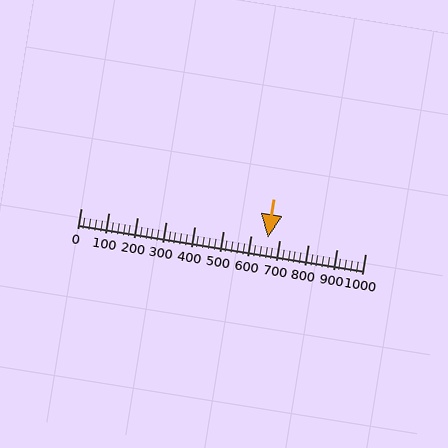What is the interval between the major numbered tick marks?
The major tick marks are spaced 100 units apart.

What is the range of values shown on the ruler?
The ruler shows values from 0 to 1000.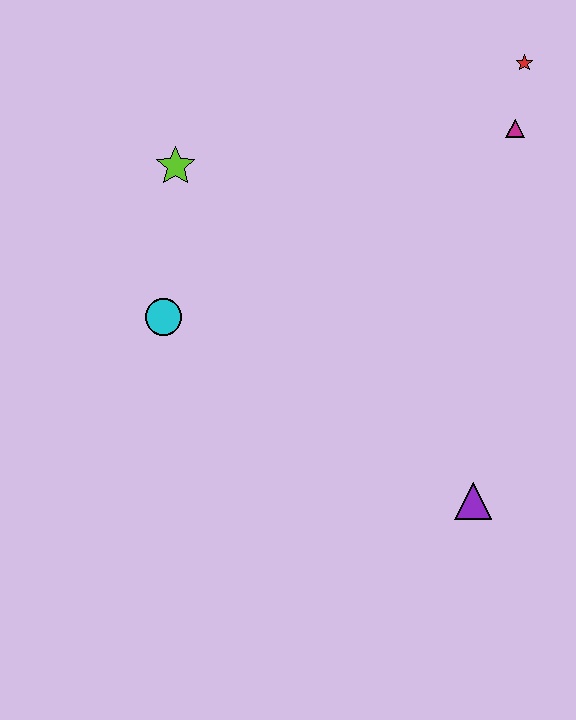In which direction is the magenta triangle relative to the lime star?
The magenta triangle is to the right of the lime star.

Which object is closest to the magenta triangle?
The red star is closest to the magenta triangle.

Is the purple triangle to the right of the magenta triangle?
No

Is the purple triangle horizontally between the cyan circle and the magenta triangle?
Yes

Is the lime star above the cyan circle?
Yes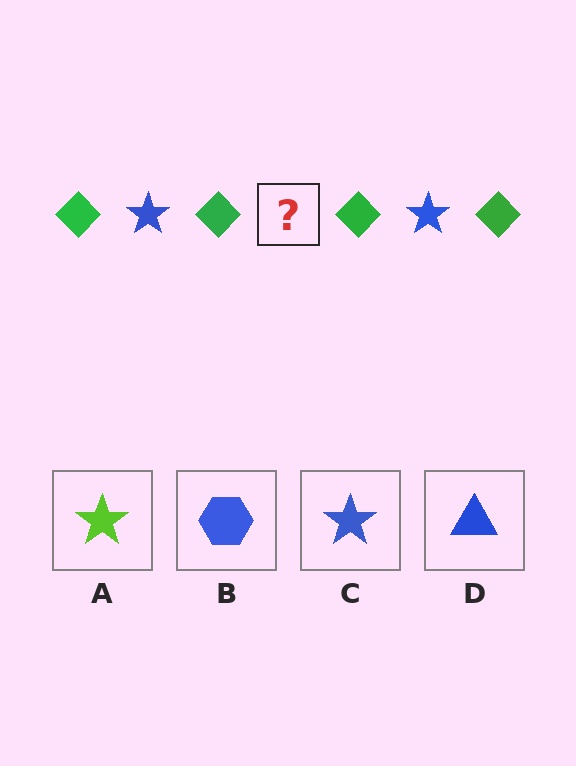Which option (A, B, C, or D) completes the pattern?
C.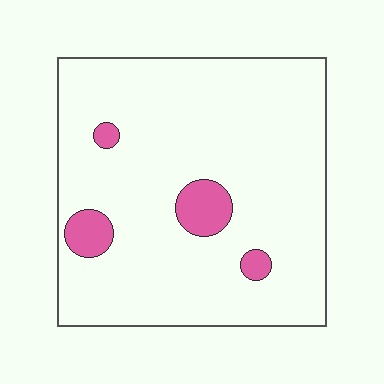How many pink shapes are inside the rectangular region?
4.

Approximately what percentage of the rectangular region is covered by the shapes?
Approximately 10%.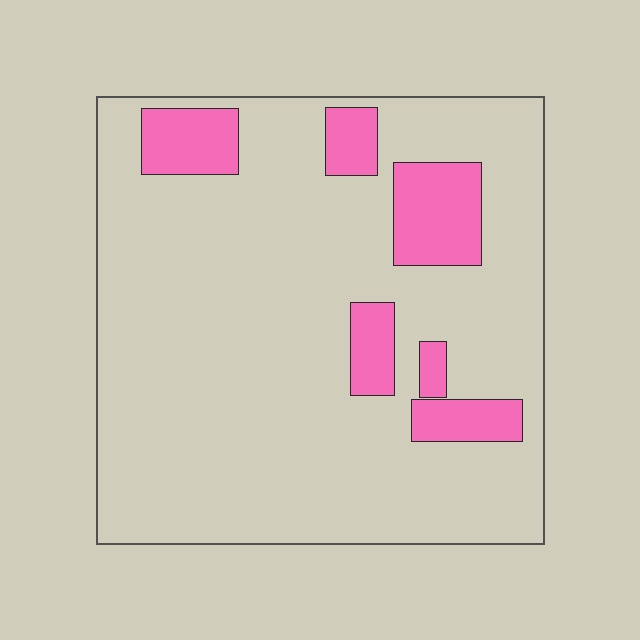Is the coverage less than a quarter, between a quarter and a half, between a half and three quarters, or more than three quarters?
Less than a quarter.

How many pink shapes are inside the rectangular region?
6.